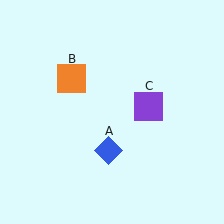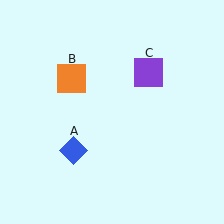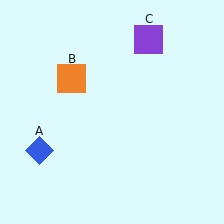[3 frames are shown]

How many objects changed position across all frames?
2 objects changed position: blue diamond (object A), purple square (object C).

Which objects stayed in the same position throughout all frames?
Orange square (object B) remained stationary.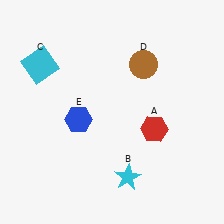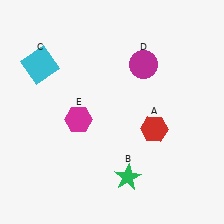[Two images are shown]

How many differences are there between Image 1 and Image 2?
There are 3 differences between the two images.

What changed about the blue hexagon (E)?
In Image 1, E is blue. In Image 2, it changed to magenta.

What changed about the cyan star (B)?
In Image 1, B is cyan. In Image 2, it changed to green.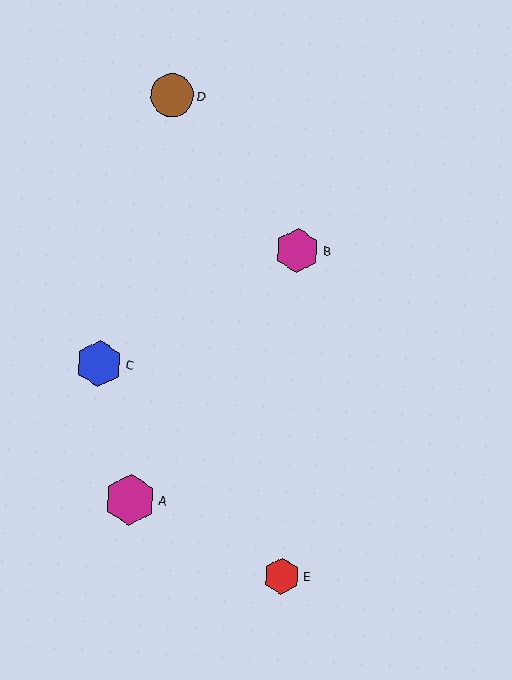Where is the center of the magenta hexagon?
The center of the magenta hexagon is at (298, 250).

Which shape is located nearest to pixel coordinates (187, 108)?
The brown circle (labeled D) at (172, 96) is nearest to that location.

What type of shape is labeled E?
Shape E is a red hexagon.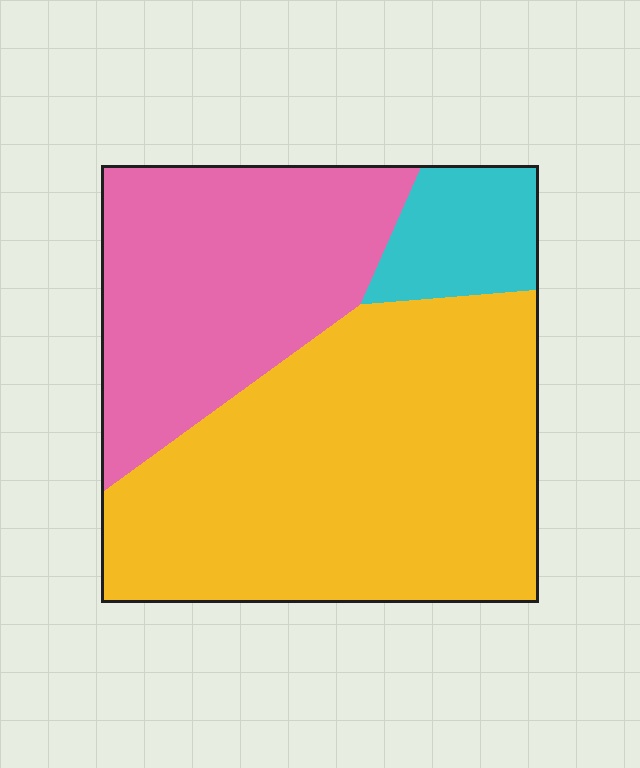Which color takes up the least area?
Cyan, at roughly 10%.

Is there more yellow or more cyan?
Yellow.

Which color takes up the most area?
Yellow, at roughly 55%.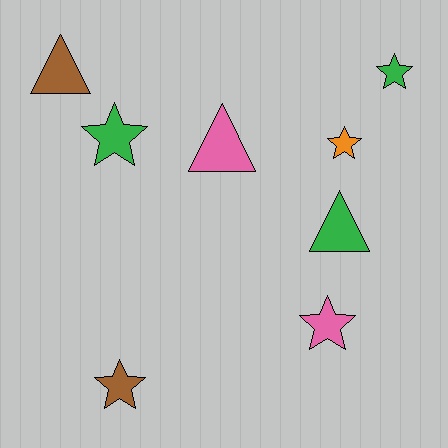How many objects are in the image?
There are 8 objects.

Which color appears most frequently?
Green, with 3 objects.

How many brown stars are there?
There is 1 brown star.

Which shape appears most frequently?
Star, with 5 objects.